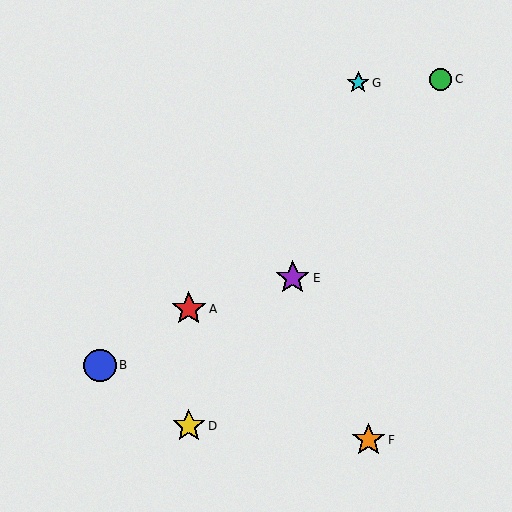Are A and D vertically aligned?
Yes, both are at x≈189.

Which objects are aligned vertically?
Objects A, D are aligned vertically.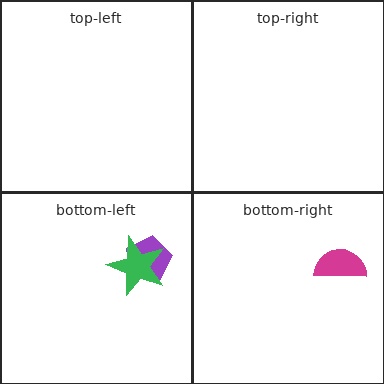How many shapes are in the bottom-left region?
2.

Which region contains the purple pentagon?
The bottom-left region.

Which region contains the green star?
The bottom-left region.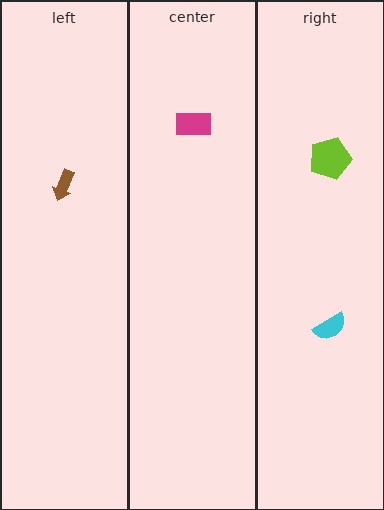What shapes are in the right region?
The cyan semicircle, the lime pentagon.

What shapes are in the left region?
The brown arrow.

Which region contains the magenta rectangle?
The center region.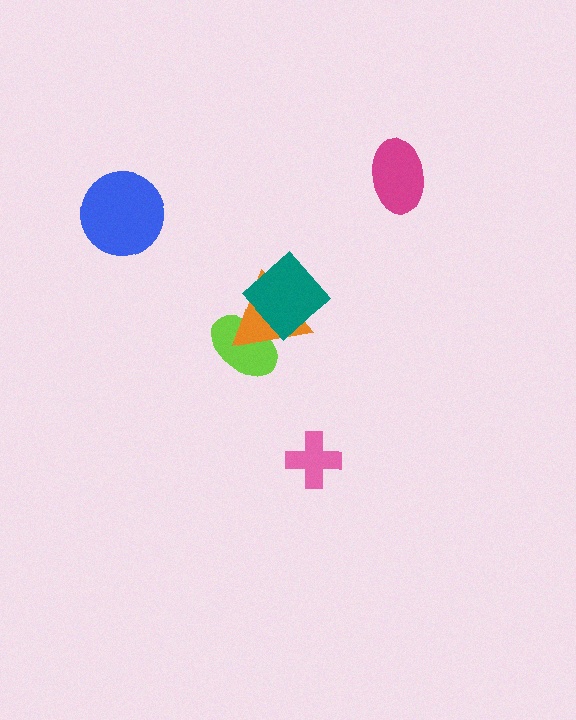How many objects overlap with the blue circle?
0 objects overlap with the blue circle.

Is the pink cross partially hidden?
No, no other shape covers it.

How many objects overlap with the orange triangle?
2 objects overlap with the orange triangle.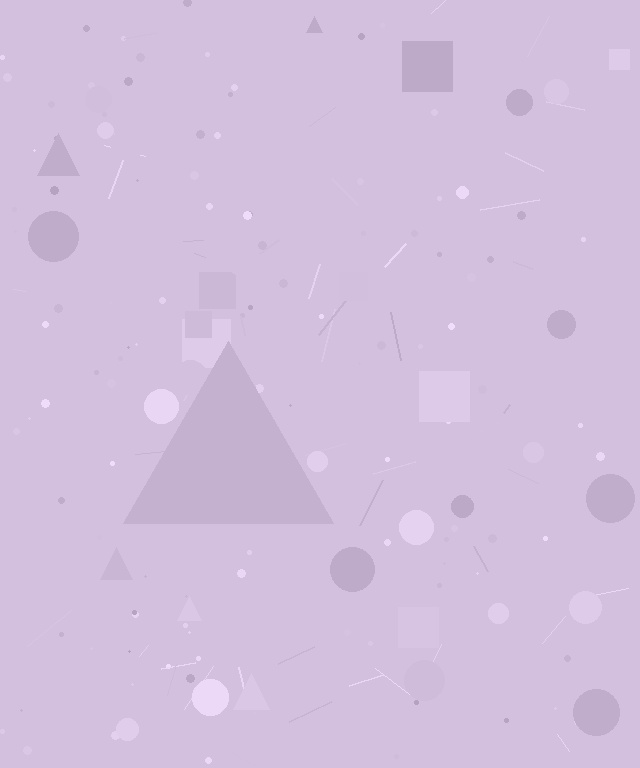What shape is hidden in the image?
A triangle is hidden in the image.